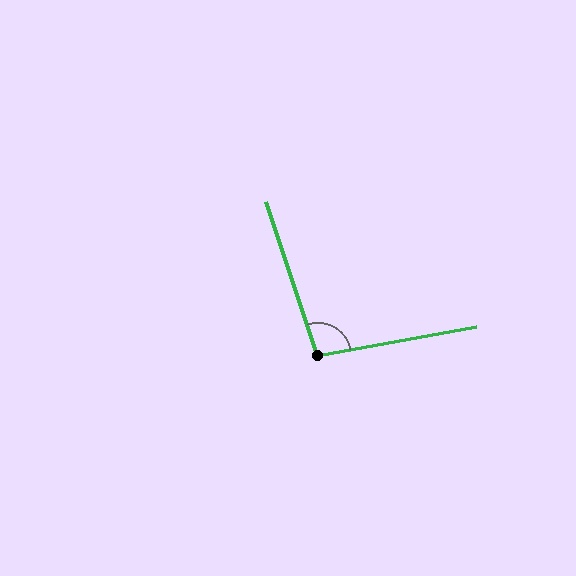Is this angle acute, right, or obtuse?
It is obtuse.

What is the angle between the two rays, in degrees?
Approximately 98 degrees.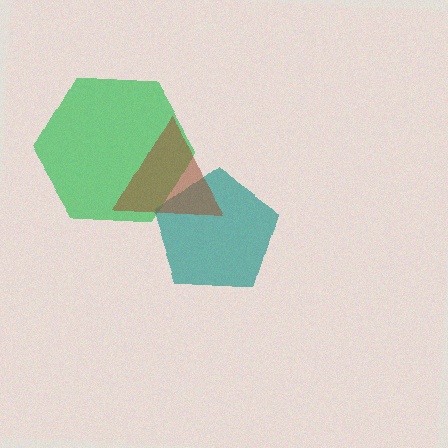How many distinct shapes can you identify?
There are 3 distinct shapes: a green hexagon, a teal pentagon, a brown triangle.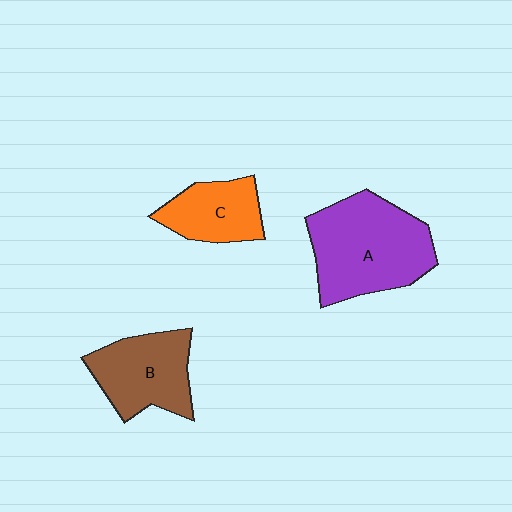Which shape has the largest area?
Shape A (purple).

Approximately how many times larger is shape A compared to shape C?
Approximately 1.9 times.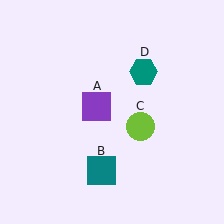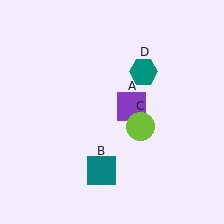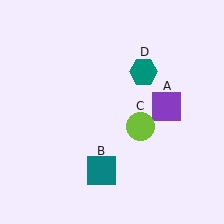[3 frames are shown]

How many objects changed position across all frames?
1 object changed position: purple square (object A).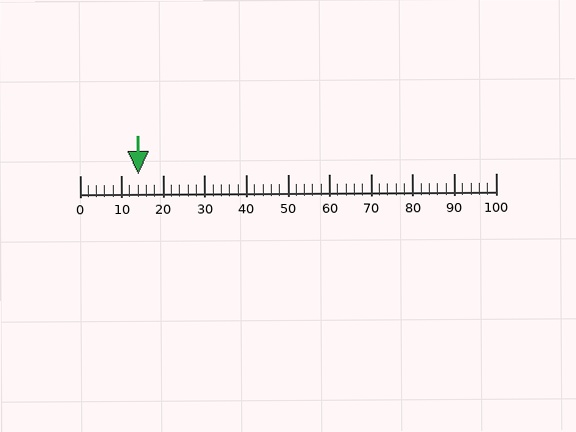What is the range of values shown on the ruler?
The ruler shows values from 0 to 100.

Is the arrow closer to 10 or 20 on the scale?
The arrow is closer to 10.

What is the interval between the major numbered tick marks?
The major tick marks are spaced 10 units apart.